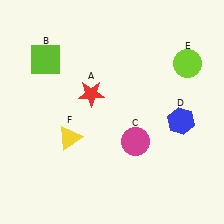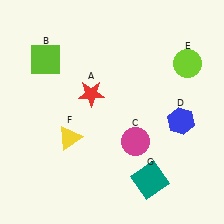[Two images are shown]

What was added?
A teal square (G) was added in Image 2.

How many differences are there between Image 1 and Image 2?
There is 1 difference between the two images.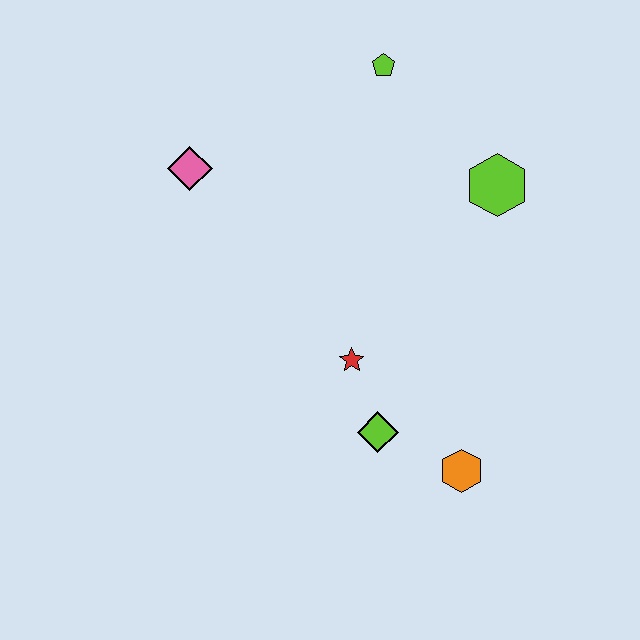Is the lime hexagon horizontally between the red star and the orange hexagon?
No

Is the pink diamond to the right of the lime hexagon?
No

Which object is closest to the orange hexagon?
The lime diamond is closest to the orange hexagon.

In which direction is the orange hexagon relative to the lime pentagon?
The orange hexagon is below the lime pentagon.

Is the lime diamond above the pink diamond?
No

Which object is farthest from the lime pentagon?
The orange hexagon is farthest from the lime pentagon.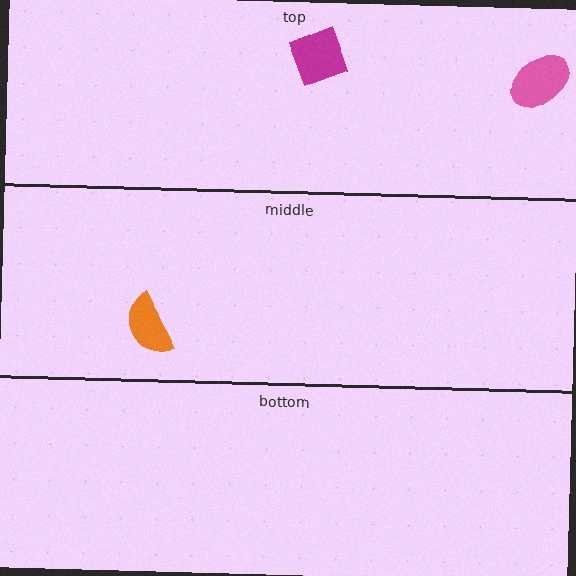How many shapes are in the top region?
2.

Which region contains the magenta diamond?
The top region.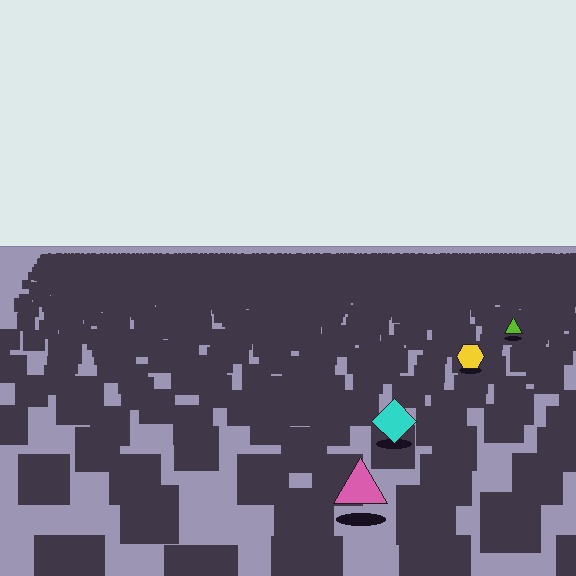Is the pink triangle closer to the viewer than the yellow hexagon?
Yes. The pink triangle is closer — you can tell from the texture gradient: the ground texture is coarser near it.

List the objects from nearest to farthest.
From nearest to farthest: the pink triangle, the cyan diamond, the yellow hexagon, the lime triangle.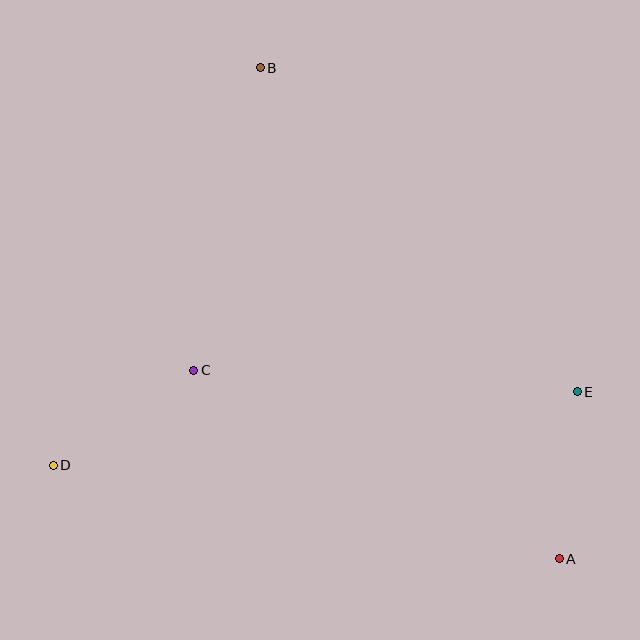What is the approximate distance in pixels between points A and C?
The distance between A and C is approximately 411 pixels.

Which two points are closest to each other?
Points A and E are closest to each other.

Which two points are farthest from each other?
Points A and B are farthest from each other.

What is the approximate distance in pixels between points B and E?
The distance between B and E is approximately 453 pixels.